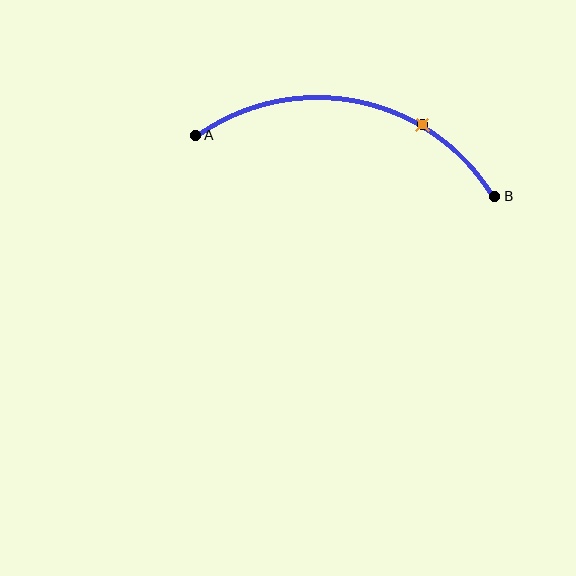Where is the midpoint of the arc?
The arc midpoint is the point on the curve farthest from the straight line joining A and B. It sits above that line.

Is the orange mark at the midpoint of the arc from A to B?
No. The orange mark lies on the arc but is closer to endpoint B. The arc midpoint would be at the point on the curve equidistant along the arc from both A and B.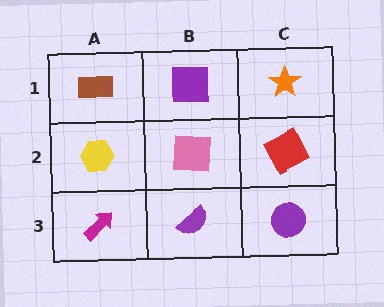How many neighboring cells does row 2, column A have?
3.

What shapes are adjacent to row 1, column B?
A pink square (row 2, column B), a brown rectangle (row 1, column A), an orange star (row 1, column C).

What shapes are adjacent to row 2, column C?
An orange star (row 1, column C), a purple circle (row 3, column C), a pink square (row 2, column B).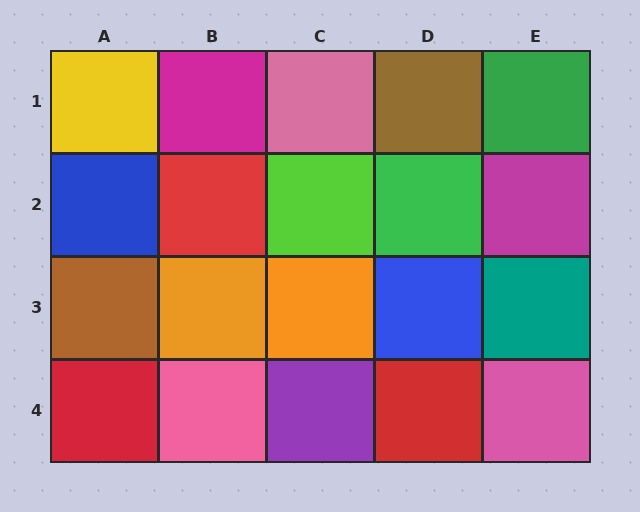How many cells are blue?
2 cells are blue.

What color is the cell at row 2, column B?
Red.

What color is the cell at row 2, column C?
Lime.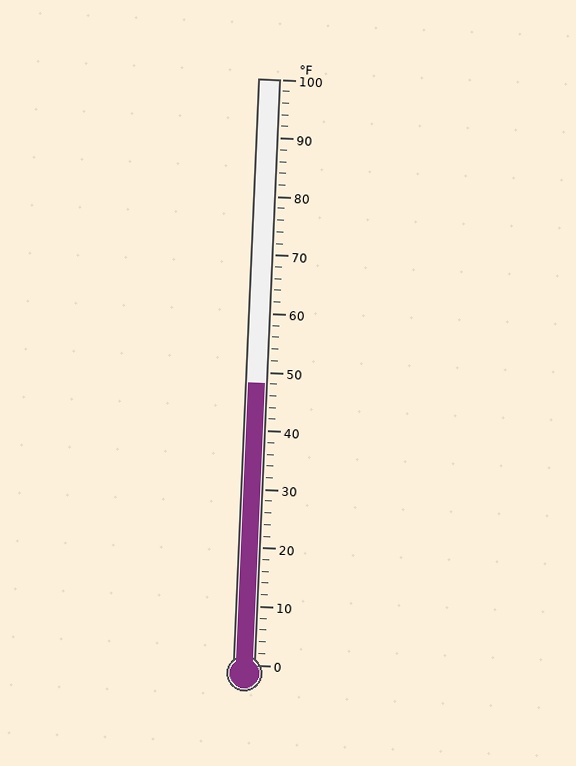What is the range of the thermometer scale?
The thermometer scale ranges from 0°F to 100°F.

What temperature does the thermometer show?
The thermometer shows approximately 48°F.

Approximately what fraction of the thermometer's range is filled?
The thermometer is filled to approximately 50% of its range.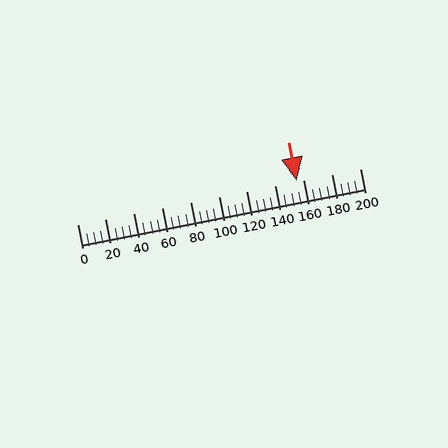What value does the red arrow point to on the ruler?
The red arrow points to approximately 155.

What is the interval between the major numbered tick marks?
The major tick marks are spaced 20 units apart.